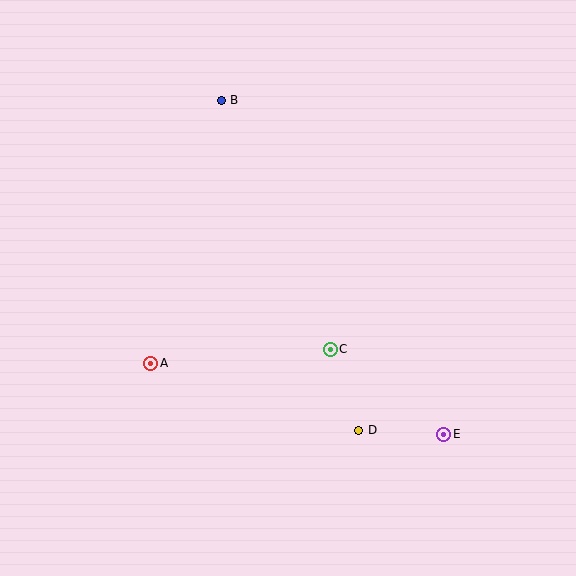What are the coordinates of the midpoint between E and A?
The midpoint between E and A is at (297, 399).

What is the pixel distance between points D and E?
The distance between D and E is 85 pixels.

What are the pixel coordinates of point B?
Point B is at (221, 100).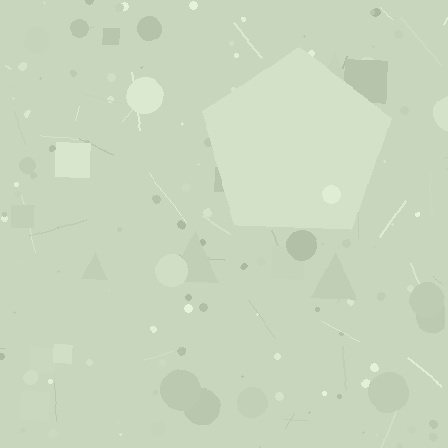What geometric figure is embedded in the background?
A pentagon is embedded in the background.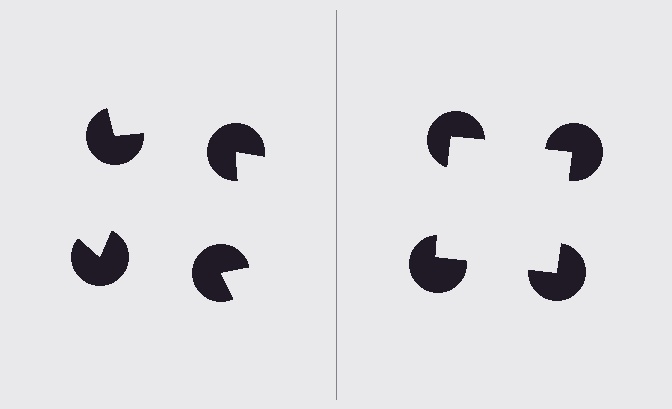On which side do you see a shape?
An illusory square appears on the right side. On the left side the wedge cuts are rotated, so no coherent shape forms.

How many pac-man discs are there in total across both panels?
8 — 4 on each side.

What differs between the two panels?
The pac-man discs are positioned identically on both sides; only the wedge orientations differ. On the right they align to a square; on the left they are misaligned.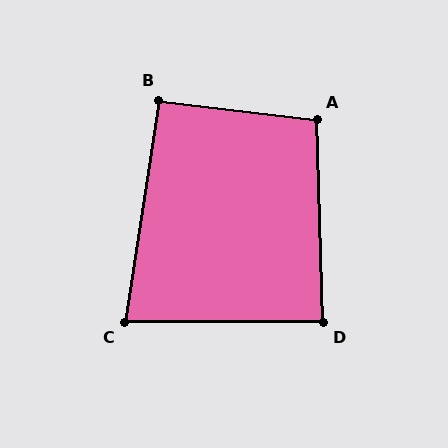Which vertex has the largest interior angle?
A, at approximately 99 degrees.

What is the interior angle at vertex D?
Approximately 88 degrees (approximately right).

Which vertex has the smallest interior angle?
C, at approximately 81 degrees.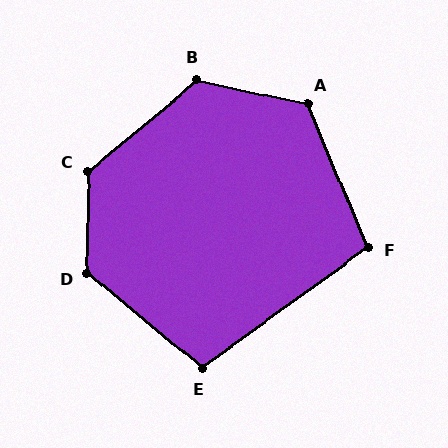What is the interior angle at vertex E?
Approximately 104 degrees (obtuse).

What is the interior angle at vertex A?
Approximately 125 degrees (obtuse).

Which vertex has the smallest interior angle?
F, at approximately 103 degrees.